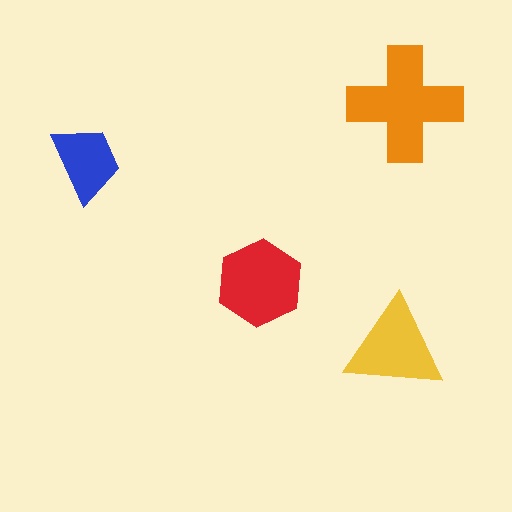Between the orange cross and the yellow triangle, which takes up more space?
The orange cross.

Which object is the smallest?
The blue trapezoid.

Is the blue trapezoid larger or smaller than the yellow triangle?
Smaller.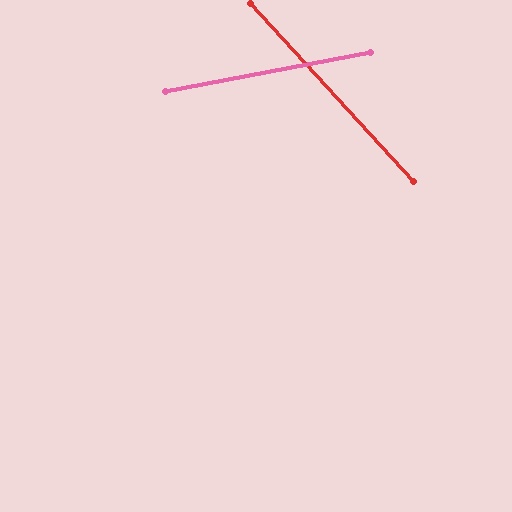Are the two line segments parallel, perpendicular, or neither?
Neither parallel nor perpendicular — they differ by about 58°.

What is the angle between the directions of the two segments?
Approximately 58 degrees.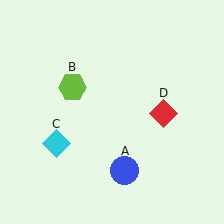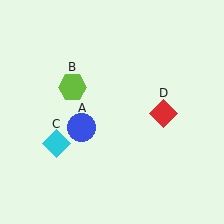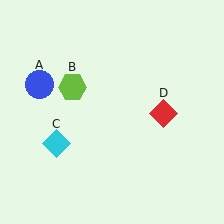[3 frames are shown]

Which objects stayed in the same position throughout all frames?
Lime hexagon (object B) and cyan diamond (object C) and red diamond (object D) remained stationary.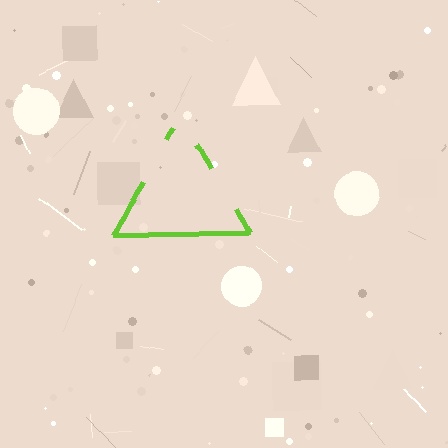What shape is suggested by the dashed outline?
The dashed outline suggests a triangle.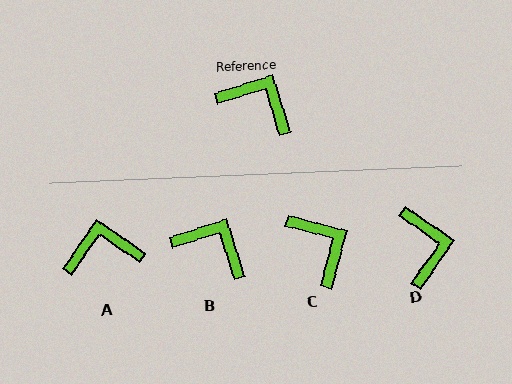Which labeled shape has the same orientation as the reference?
B.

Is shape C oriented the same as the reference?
No, it is off by about 32 degrees.